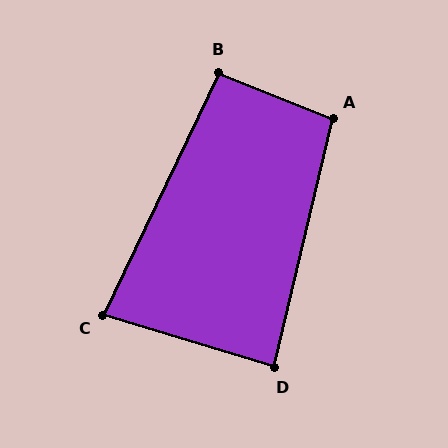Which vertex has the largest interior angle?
A, at approximately 99 degrees.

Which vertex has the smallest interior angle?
C, at approximately 81 degrees.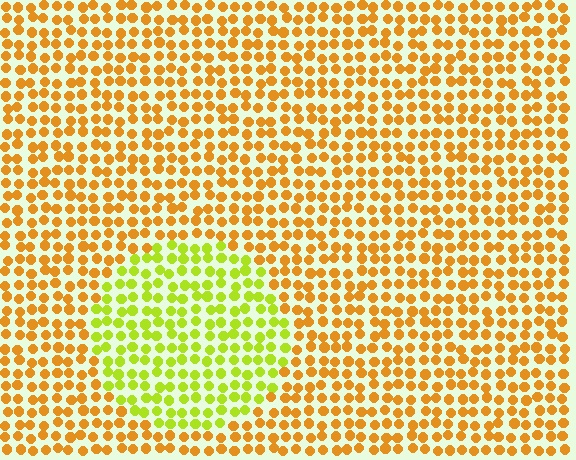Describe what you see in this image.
The image is filled with small orange elements in a uniform arrangement. A circle-shaped region is visible where the elements are tinted to a slightly different hue, forming a subtle color boundary.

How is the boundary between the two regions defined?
The boundary is defined purely by a slight shift in hue (about 43 degrees). Spacing, size, and orientation are identical on both sides.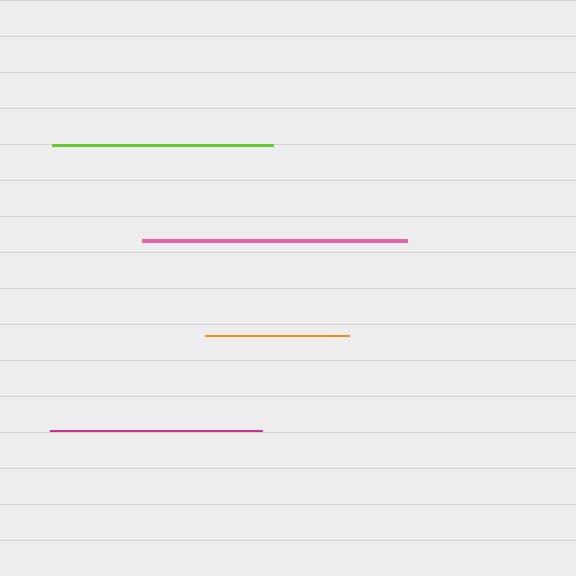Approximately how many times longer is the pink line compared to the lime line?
The pink line is approximately 1.2 times the length of the lime line.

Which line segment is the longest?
The pink line is the longest at approximately 265 pixels.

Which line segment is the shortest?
The orange line is the shortest at approximately 145 pixels.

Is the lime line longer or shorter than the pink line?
The pink line is longer than the lime line.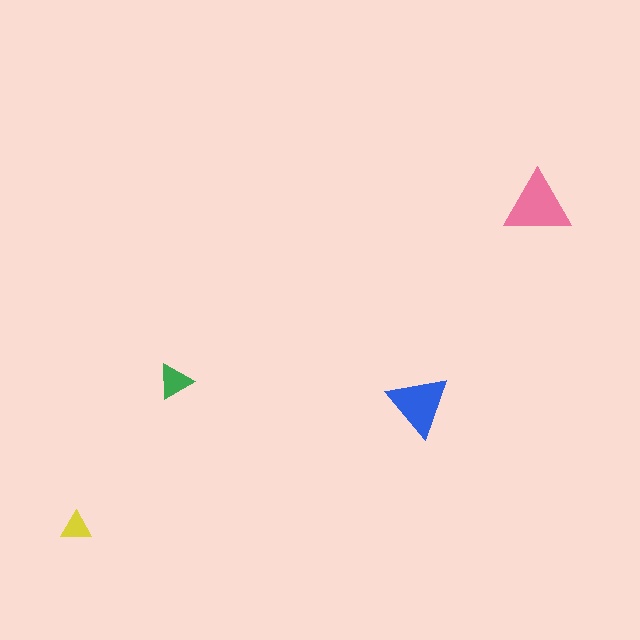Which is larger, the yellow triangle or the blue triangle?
The blue one.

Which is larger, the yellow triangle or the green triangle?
The green one.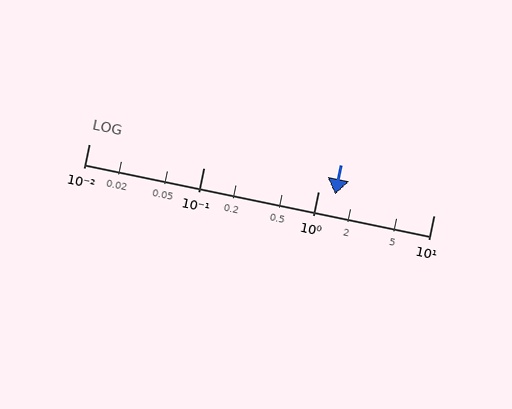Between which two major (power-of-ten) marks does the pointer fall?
The pointer is between 1 and 10.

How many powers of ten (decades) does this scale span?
The scale spans 3 decades, from 0.01 to 10.